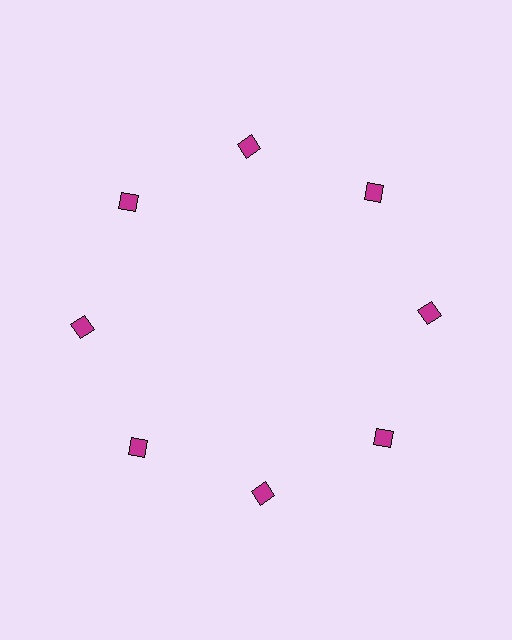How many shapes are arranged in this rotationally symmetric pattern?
There are 8 shapes, arranged in 8 groups of 1.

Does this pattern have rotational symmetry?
Yes, this pattern has 8-fold rotational symmetry. It looks the same after rotating 45 degrees around the center.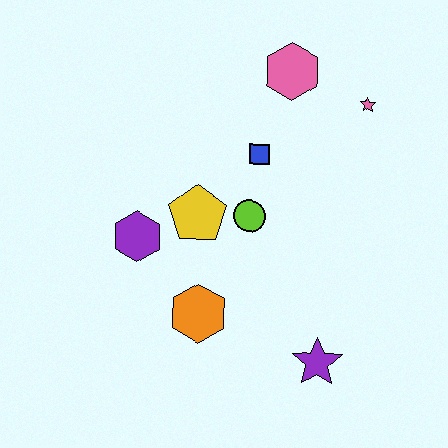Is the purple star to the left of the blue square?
No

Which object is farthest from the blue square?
The purple star is farthest from the blue square.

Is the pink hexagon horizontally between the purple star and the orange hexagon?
Yes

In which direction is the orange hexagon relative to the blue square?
The orange hexagon is below the blue square.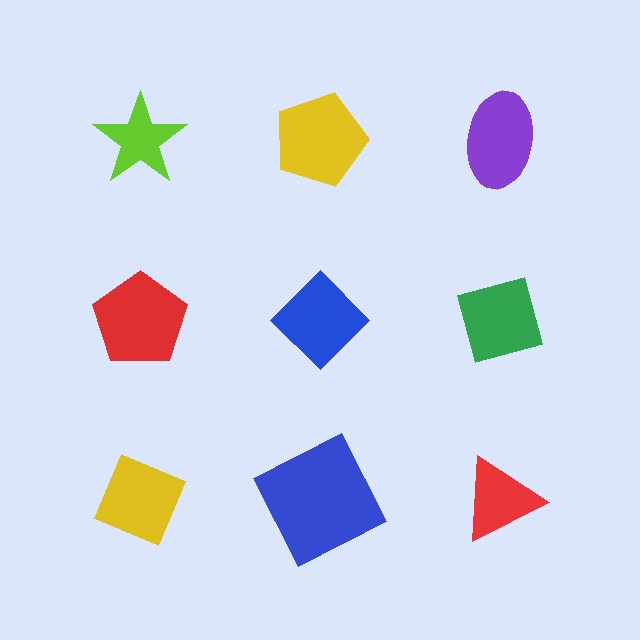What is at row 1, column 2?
A yellow pentagon.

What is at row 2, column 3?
A green square.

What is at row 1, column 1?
A lime star.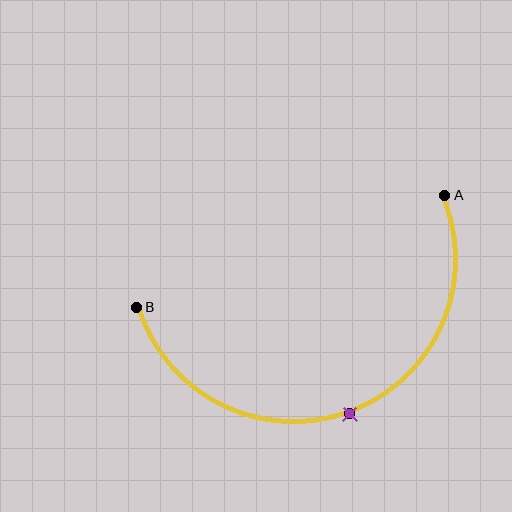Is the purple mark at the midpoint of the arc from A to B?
Yes. The purple mark lies on the arc at equal arc-length from both A and B — it is the arc midpoint.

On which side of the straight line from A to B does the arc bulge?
The arc bulges below the straight line connecting A and B.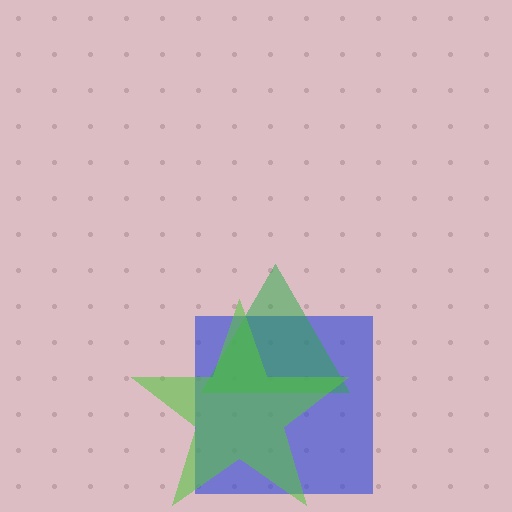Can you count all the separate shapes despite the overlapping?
Yes, there are 3 separate shapes.